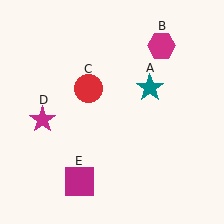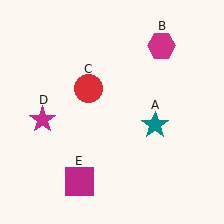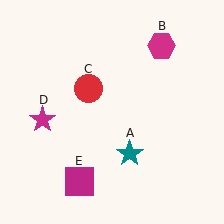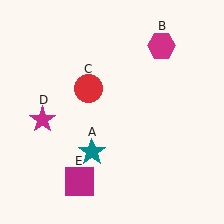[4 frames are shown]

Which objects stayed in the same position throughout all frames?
Magenta hexagon (object B) and red circle (object C) and magenta star (object D) and magenta square (object E) remained stationary.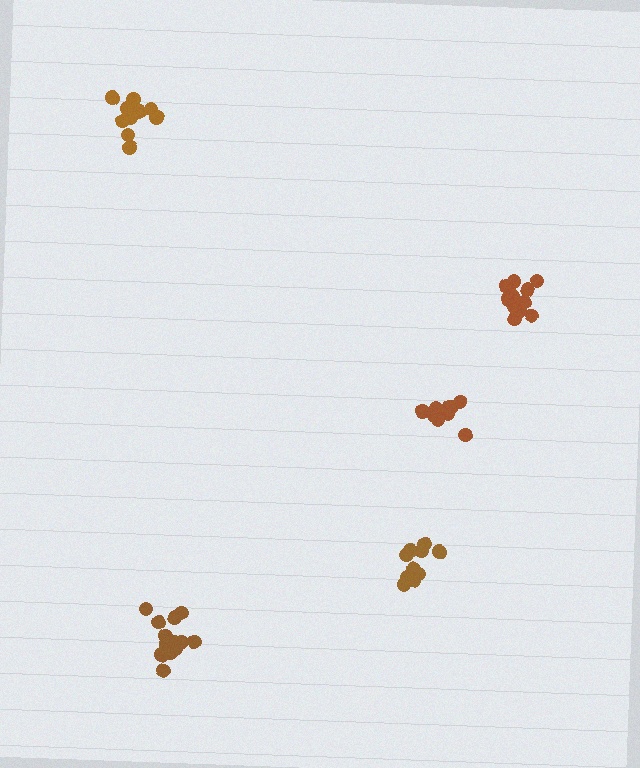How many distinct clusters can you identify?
There are 5 distinct clusters.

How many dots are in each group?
Group 1: 12 dots, Group 2: 9 dots, Group 3: 13 dots, Group 4: 14 dots, Group 5: 10 dots (58 total).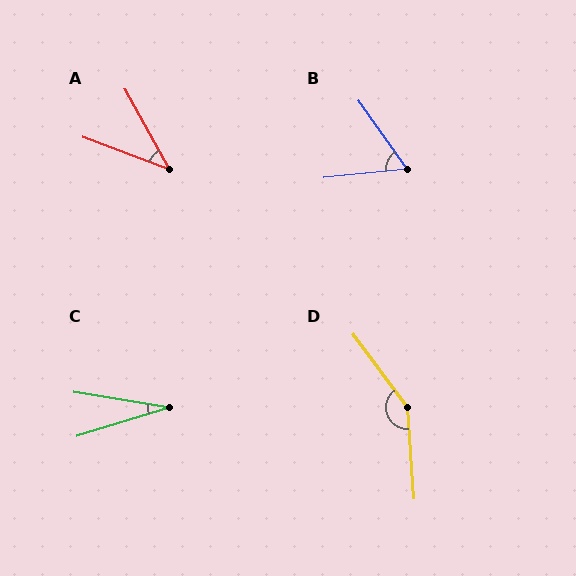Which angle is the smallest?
C, at approximately 26 degrees.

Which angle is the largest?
D, at approximately 147 degrees.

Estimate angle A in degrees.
Approximately 40 degrees.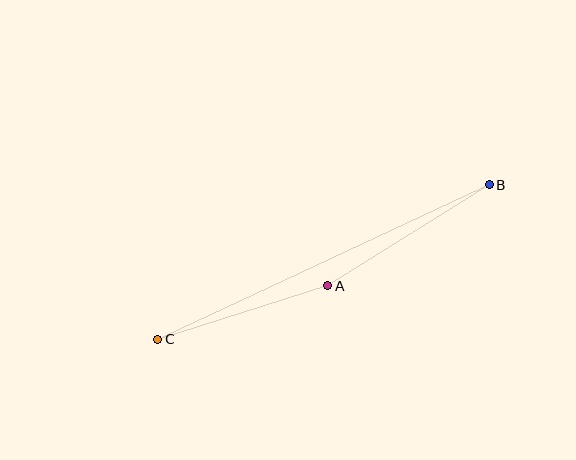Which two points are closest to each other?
Points A and C are closest to each other.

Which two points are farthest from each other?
Points B and C are farthest from each other.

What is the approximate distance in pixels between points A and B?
The distance between A and B is approximately 191 pixels.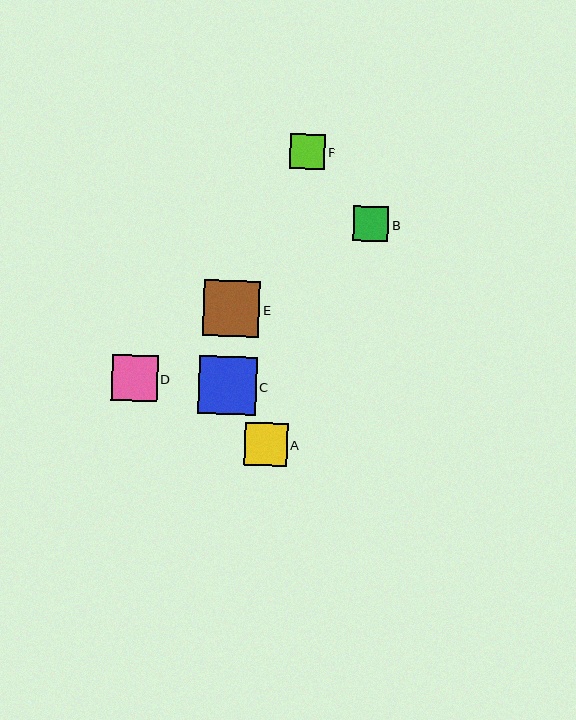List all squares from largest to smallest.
From largest to smallest: C, E, D, A, B, F.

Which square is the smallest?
Square F is the smallest with a size of approximately 35 pixels.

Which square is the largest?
Square C is the largest with a size of approximately 58 pixels.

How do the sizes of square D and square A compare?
Square D and square A are approximately the same size.